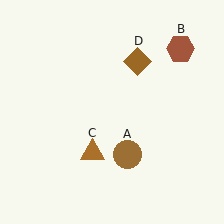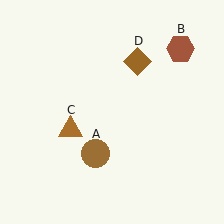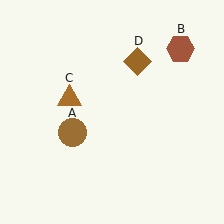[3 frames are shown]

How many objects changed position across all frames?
2 objects changed position: brown circle (object A), brown triangle (object C).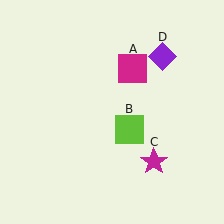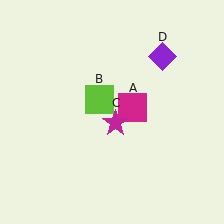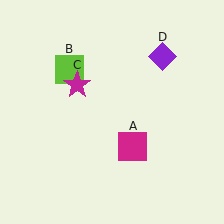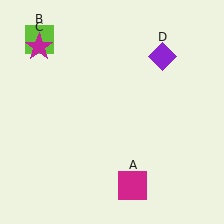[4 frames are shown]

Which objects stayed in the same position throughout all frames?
Purple diamond (object D) remained stationary.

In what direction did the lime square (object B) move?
The lime square (object B) moved up and to the left.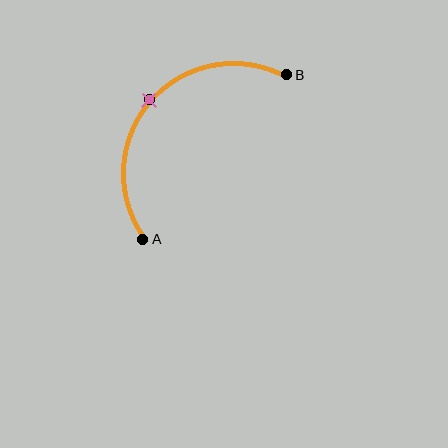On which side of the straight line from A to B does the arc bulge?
The arc bulges above and to the left of the straight line connecting A and B.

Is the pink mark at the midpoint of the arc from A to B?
Yes. The pink mark lies on the arc at equal arc-length from both A and B — it is the arc midpoint.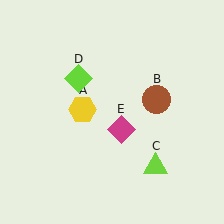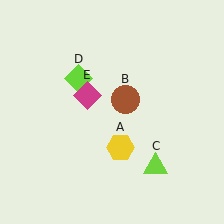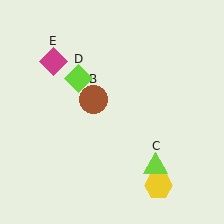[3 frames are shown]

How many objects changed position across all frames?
3 objects changed position: yellow hexagon (object A), brown circle (object B), magenta diamond (object E).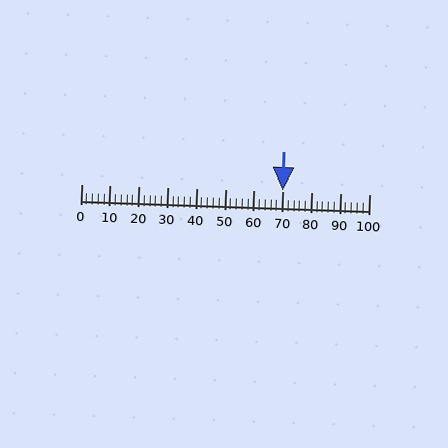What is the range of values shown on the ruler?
The ruler shows values from 0 to 100.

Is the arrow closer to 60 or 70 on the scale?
The arrow is closer to 70.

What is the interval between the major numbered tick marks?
The major tick marks are spaced 10 units apart.